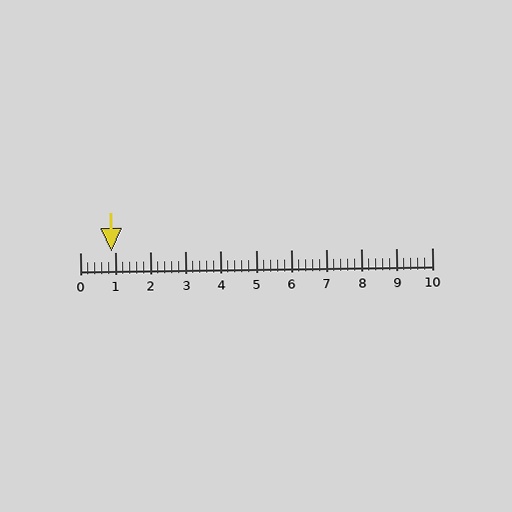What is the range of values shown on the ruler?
The ruler shows values from 0 to 10.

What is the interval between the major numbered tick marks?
The major tick marks are spaced 1 units apart.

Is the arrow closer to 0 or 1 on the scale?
The arrow is closer to 1.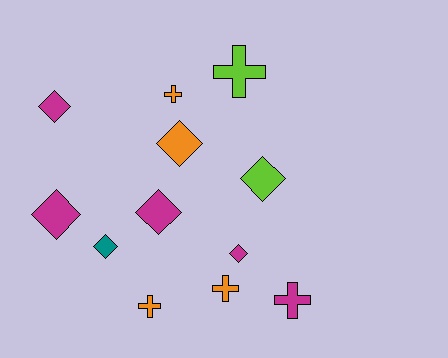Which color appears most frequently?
Magenta, with 5 objects.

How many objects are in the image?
There are 12 objects.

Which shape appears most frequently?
Diamond, with 7 objects.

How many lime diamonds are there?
There is 1 lime diamond.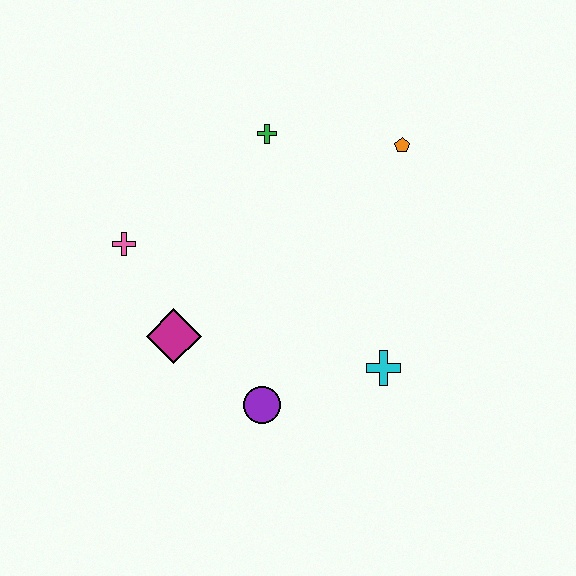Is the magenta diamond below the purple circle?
No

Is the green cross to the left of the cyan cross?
Yes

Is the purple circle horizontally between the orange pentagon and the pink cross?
Yes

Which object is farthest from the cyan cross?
The pink cross is farthest from the cyan cross.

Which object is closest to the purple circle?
The magenta diamond is closest to the purple circle.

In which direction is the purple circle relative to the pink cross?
The purple circle is below the pink cross.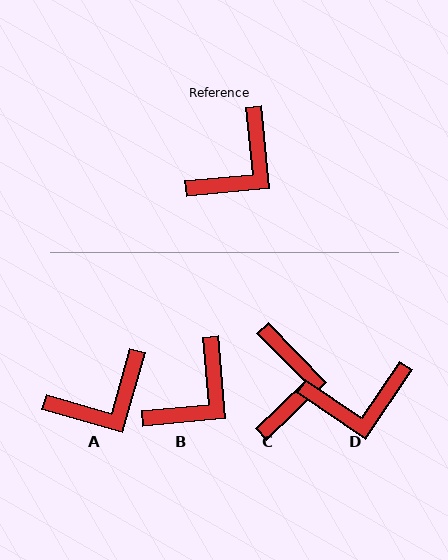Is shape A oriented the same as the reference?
No, it is off by about 21 degrees.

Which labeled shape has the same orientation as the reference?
B.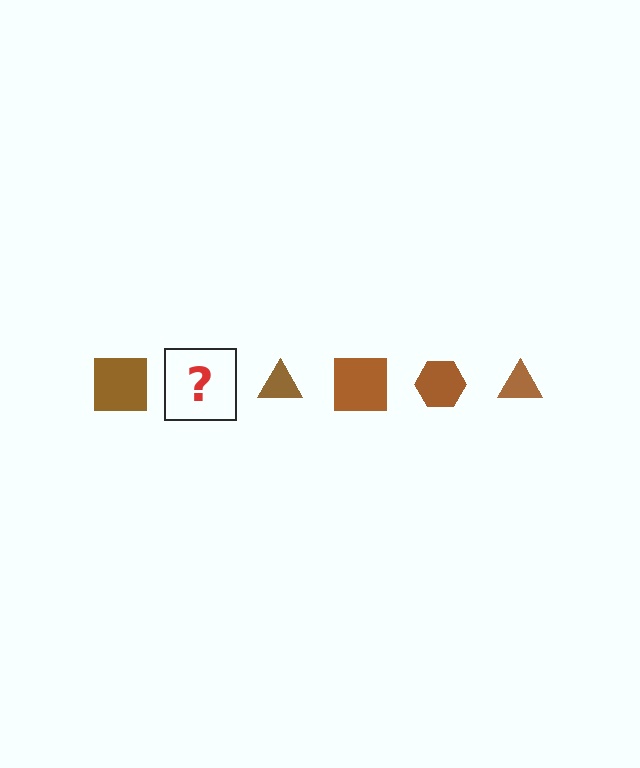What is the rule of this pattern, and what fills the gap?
The rule is that the pattern cycles through square, hexagon, triangle shapes in brown. The gap should be filled with a brown hexagon.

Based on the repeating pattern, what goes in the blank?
The blank should be a brown hexagon.